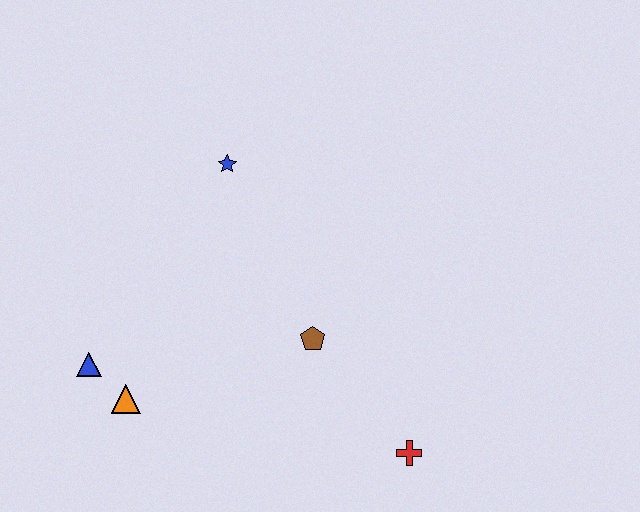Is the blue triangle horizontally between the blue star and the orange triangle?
No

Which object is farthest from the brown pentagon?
The blue triangle is farthest from the brown pentagon.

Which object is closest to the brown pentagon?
The red cross is closest to the brown pentagon.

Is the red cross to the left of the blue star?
No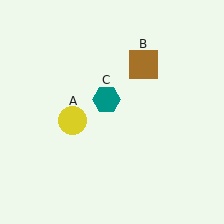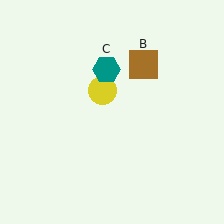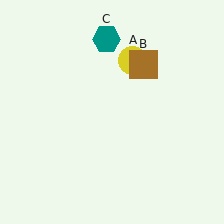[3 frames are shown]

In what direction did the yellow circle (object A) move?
The yellow circle (object A) moved up and to the right.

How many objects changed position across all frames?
2 objects changed position: yellow circle (object A), teal hexagon (object C).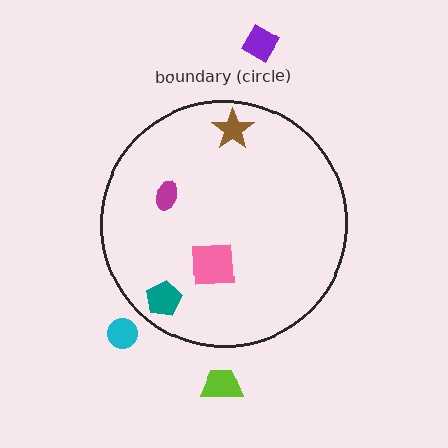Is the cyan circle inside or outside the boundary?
Outside.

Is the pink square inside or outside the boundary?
Inside.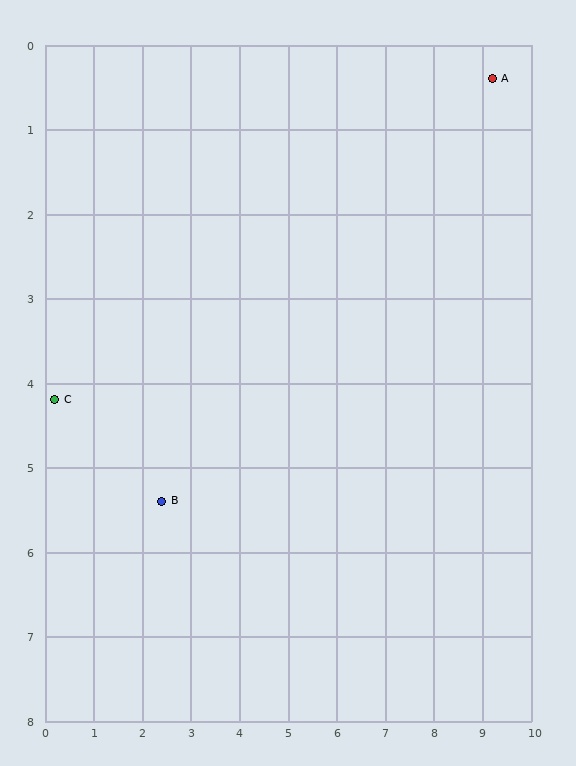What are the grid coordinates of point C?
Point C is at approximately (0.2, 4.2).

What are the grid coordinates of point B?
Point B is at approximately (2.4, 5.4).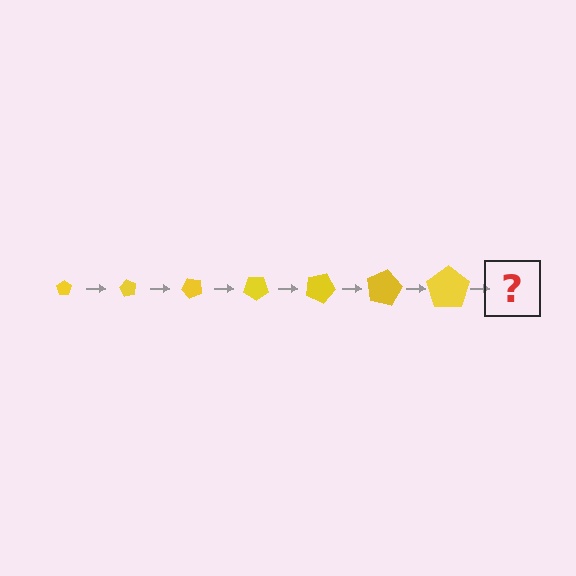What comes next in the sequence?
The next element should be a pentagon, larger than the previous one and rotated 420 degrees from the start.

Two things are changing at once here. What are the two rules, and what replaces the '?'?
The two rules are that the pentagon grows larger each step and it rotates 60 degrees each step. The '?' should be a pentagon, larger than the previous one and rotated 420 degrees from the start.